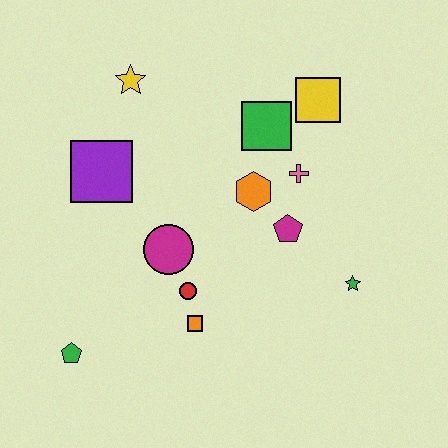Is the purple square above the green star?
Yes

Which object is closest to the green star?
The magenta pentagon is closest to the green star.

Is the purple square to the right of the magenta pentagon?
No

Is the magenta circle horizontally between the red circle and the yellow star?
Yes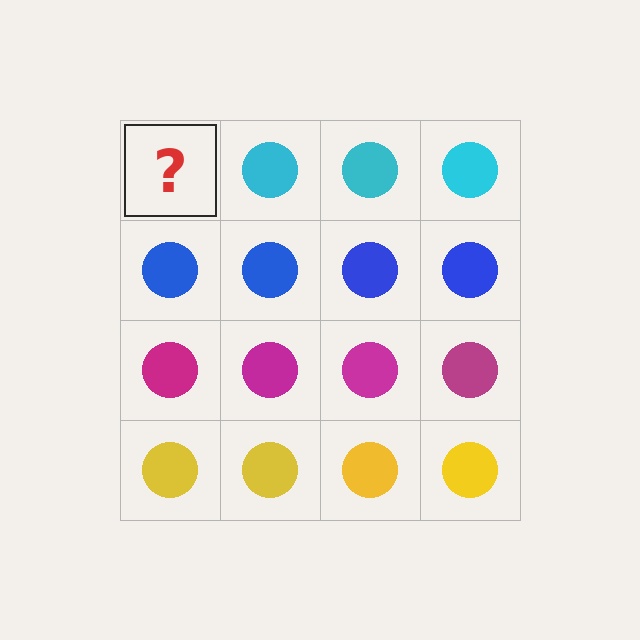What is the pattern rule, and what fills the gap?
The rule is that each row has a consistent color. The gap should be filled with a cyan circle.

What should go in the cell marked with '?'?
The missing cell should contain a cyan circle.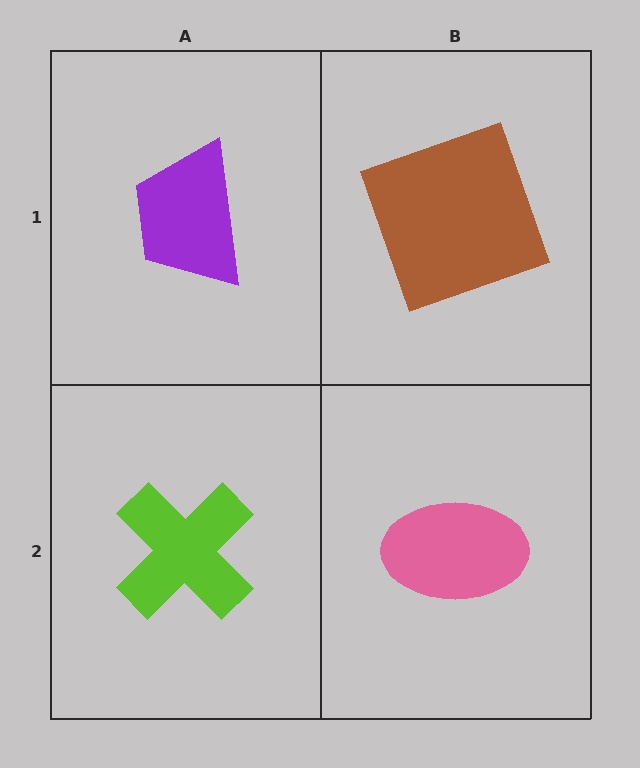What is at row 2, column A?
A lime cross.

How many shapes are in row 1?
2 shapes.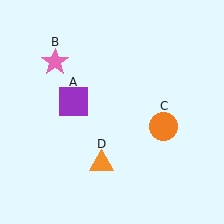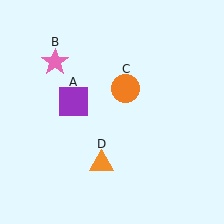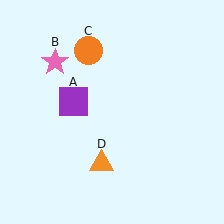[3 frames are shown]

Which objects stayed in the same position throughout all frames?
Purple square (object A) and pink star (object B) and orange triangle (object D) remained stationary.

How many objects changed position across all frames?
1 object changed position: orange circle (object C).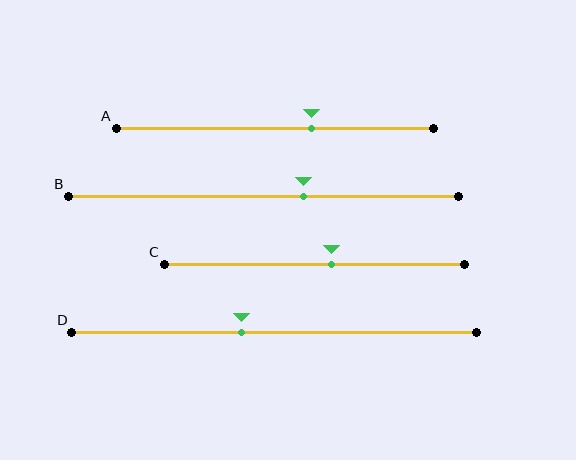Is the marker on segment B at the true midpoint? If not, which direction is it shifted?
No, the marker on segment B is shifted to the right by about 10% of the segment length.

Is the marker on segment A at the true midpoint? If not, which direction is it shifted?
No, the marker on segment A is shifted to the right by about 12% of the segment length.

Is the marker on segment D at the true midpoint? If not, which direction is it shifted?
No, the marker on segment D is shifted to the left by about 8% of the segment length.